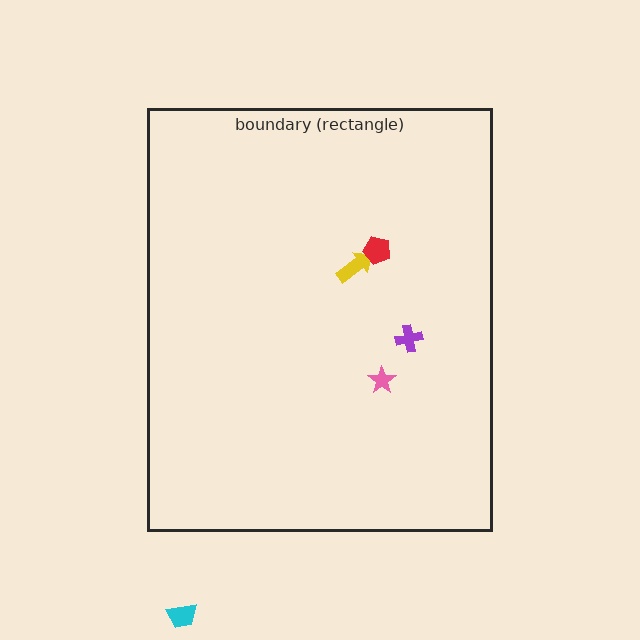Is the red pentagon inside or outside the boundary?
Inside.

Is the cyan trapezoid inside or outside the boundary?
Outside.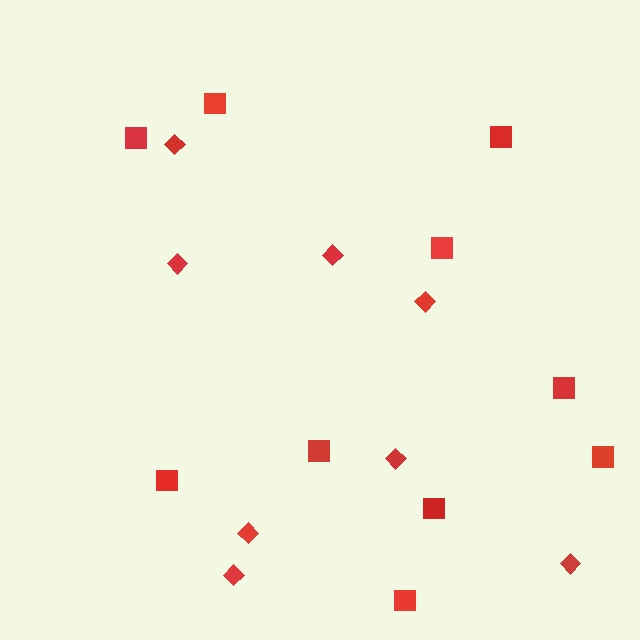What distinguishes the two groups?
There are 2 groups: one group of squares (10) and one group of diamonds (8).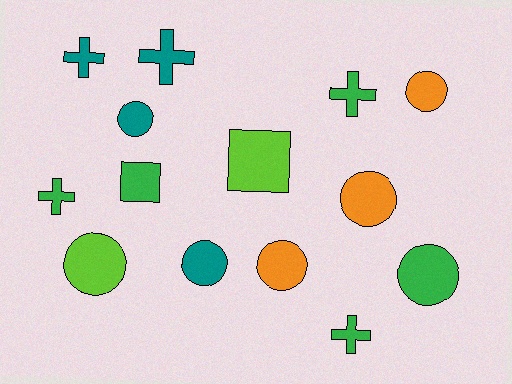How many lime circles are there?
There is 1 lime circle.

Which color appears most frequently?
Green, with 5 objects.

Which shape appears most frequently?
Circle, with 7 objects.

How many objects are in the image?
There are 14 objects.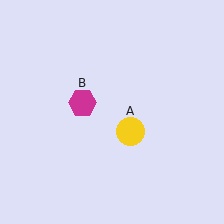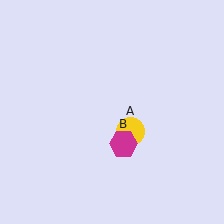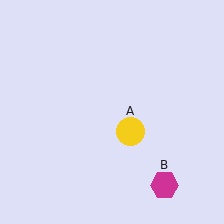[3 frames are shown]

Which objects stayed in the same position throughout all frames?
Yellow circle (object A) remained stationary.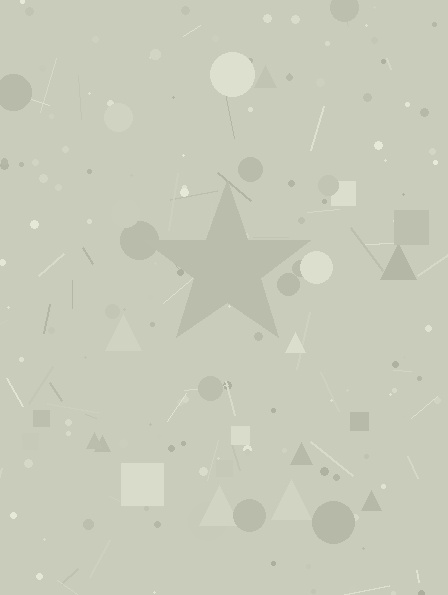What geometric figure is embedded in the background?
A star is embedded in the background.